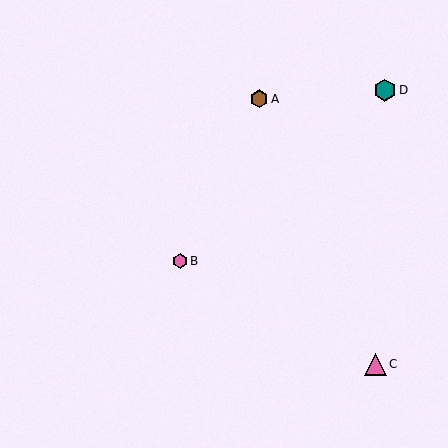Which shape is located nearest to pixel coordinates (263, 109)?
The brown hexagon (labeled A) at (259, 99) is nearest to that location.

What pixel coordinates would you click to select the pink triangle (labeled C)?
Click at (376, 364) to select the pink triangle C.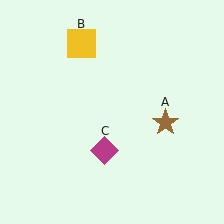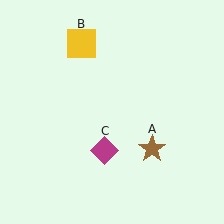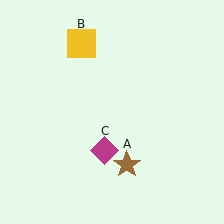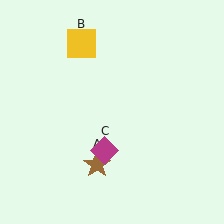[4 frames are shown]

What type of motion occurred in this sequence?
The brown star (object A) rotated clockwise around the center of the scene.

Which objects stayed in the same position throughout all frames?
Yellow square (object B) and magenta diamond (object C) remained stationary.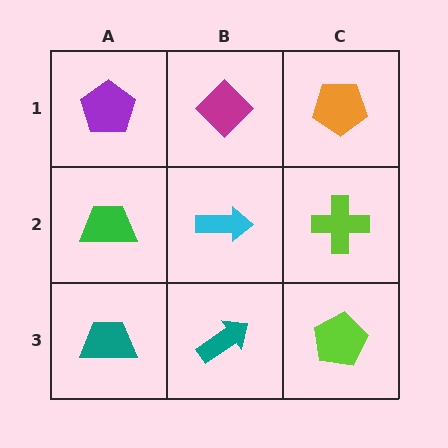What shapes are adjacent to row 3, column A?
A green trapezoid (row 2, column A), a teal arrow (row 3, column B).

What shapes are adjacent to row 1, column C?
A lime cross (row 2, column C), a magenta diamond (row 1, column B).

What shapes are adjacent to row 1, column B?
A cyan arrow (row 2, column B), a purple pentagon (row 1, column A), an orange pentagon (row 1, column C).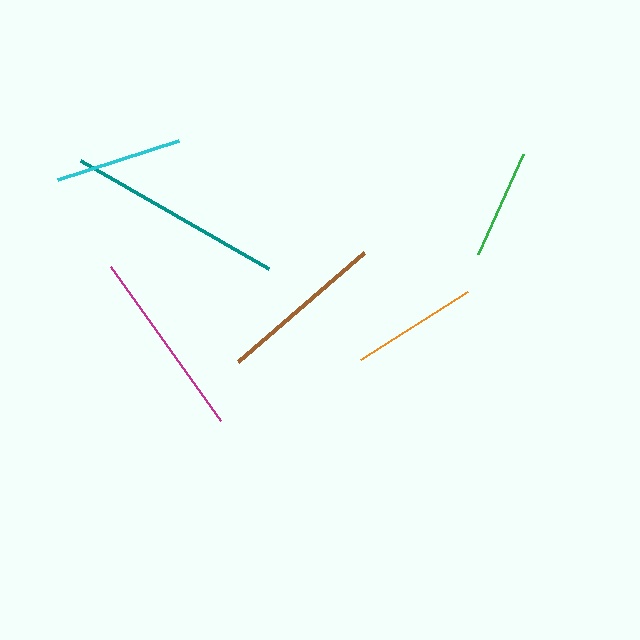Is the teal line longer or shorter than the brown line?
The teal line is longer than the brown line.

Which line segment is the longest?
The teal line is the longest at approximately 218 pixels.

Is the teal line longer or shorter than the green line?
The teal line is longer than the green line.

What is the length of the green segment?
The green segment is approximately 110 pixels long.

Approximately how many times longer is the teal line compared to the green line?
The teal line is approximately 2.0 times the length of the green line.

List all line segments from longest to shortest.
From longest to shortest: teal, magenta, brown, orange, cyan, green.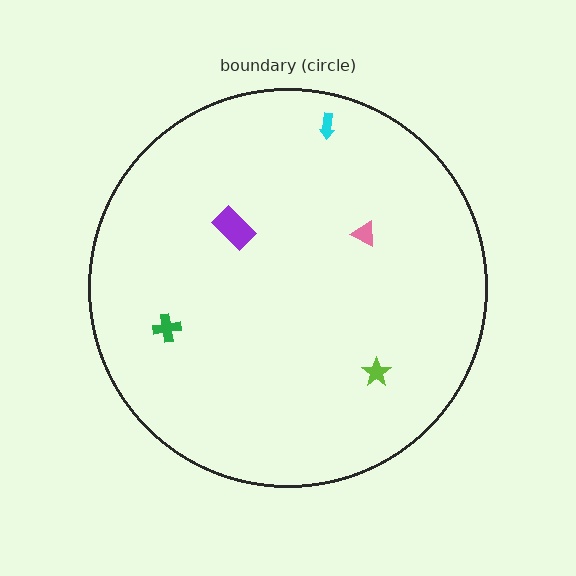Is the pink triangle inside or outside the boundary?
Inside.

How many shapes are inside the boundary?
5 inside, 0 outside.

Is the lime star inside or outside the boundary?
Inside.